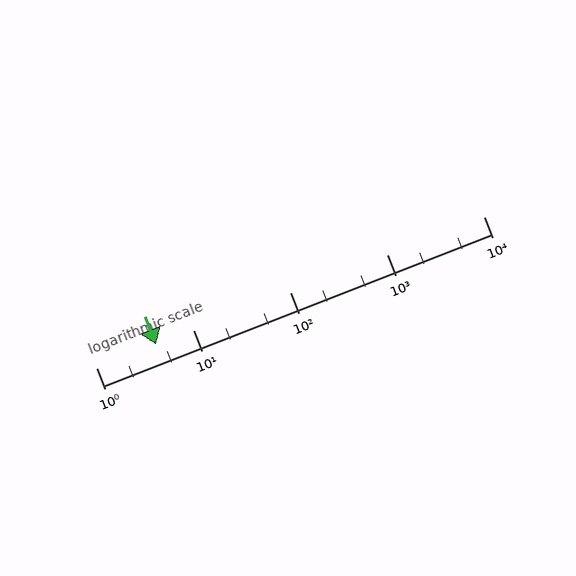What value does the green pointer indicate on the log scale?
The pointer indicates approximately 4.2.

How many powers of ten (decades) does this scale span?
The scale spans 4 decades, from 1 to 10000.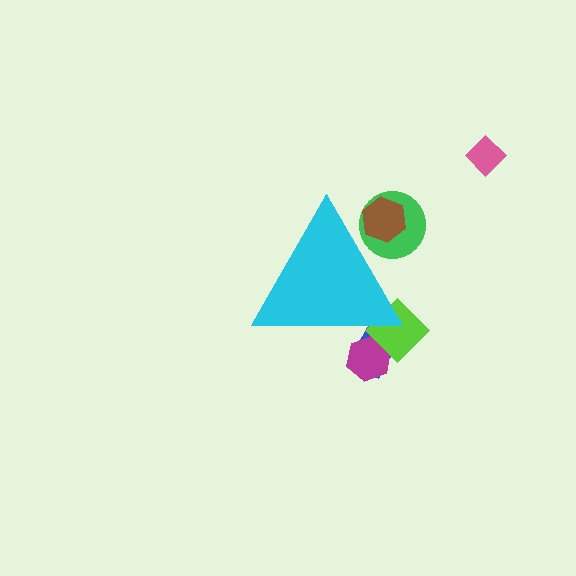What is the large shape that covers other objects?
A cyan triangle.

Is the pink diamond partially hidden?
No, the pink diamond is fully visible.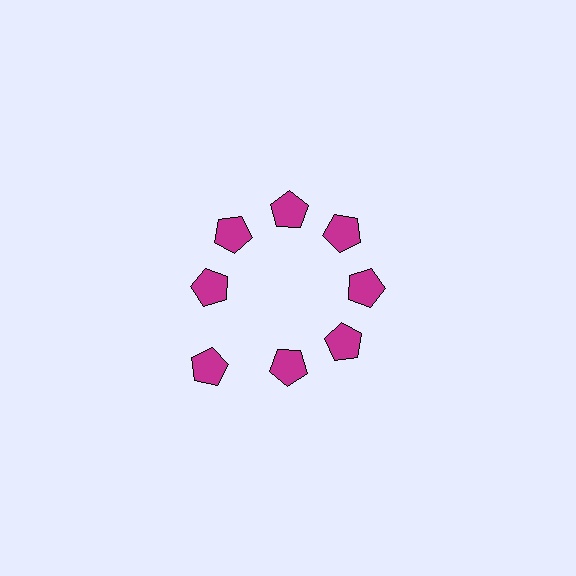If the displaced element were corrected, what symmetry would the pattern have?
It would have 8-fold rotational symmetry — the pattern would map onto itself every 45 degrees.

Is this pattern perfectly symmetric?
No. The 8 magenta pentagons are arranged in a ring, but one element near the 8 o'clock position is pushed outward from the center, breaking the 8-fold rotational symmetry.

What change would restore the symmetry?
The symmetry would be restored by moving it inward, back onto the ring so that all 8 pentagons sit at equal angles and equal distance from the center.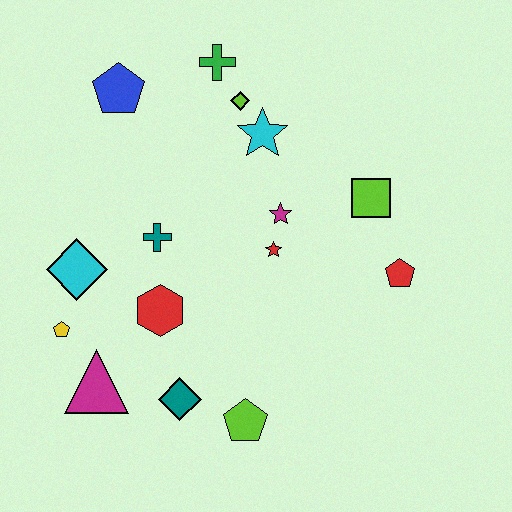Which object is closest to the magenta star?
The red star is closest to the magenta star.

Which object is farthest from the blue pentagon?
The lime pentagon is farthest from the blue pentagon.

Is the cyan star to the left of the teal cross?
No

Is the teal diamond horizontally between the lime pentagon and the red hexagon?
Yes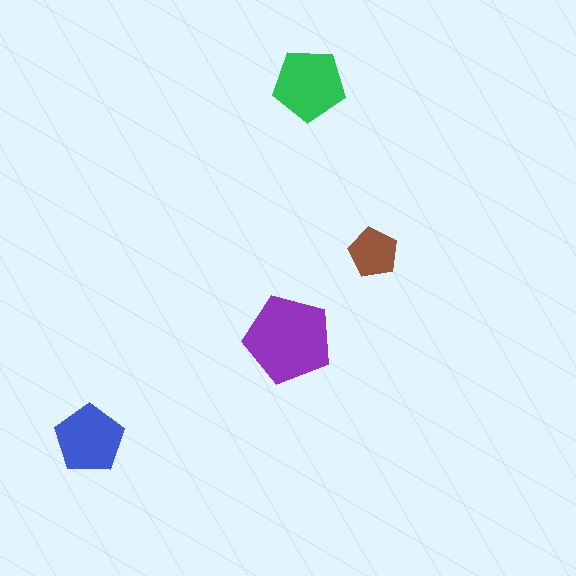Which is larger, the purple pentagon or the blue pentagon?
The purple one.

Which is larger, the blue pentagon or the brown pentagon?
The blue one.